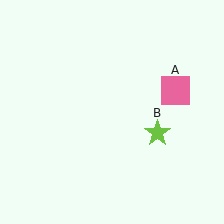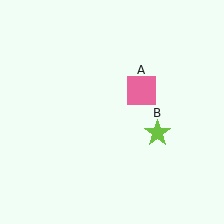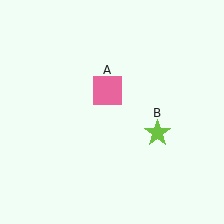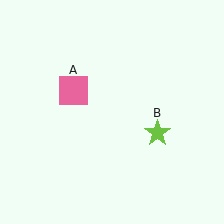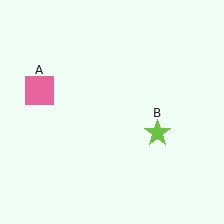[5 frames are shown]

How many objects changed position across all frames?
1 object changed position: pink square (object A).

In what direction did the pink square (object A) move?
The pink square (object A) moved left.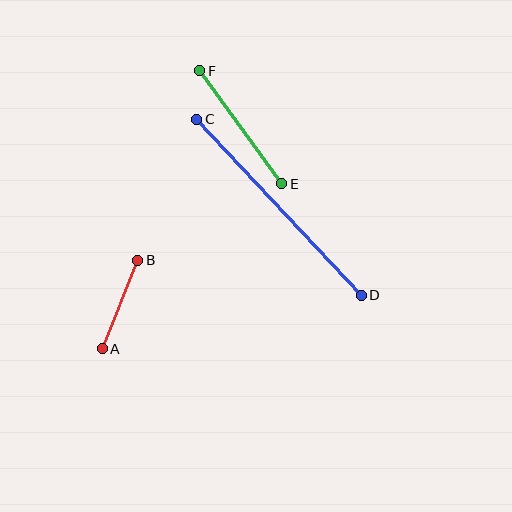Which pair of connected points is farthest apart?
Points C and D are farthest apart.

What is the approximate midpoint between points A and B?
The midpoint is at approximately (120, 305) pixels.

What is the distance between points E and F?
The distance is approximately 140 pixels.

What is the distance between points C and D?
The distance is approximately 241 pixels.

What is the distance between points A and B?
The distance is approximately 95 pixels.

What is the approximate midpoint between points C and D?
The midpoint is at approximately (279, 207) pixels.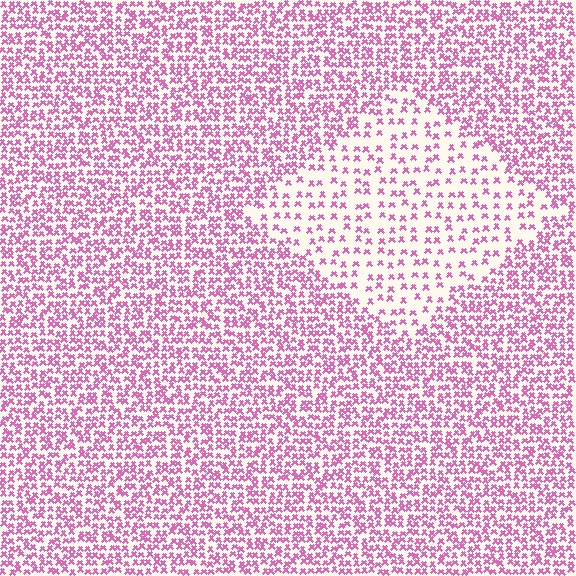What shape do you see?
I see a diamond.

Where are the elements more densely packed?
The elements are more densely packed outside the diamond boundary.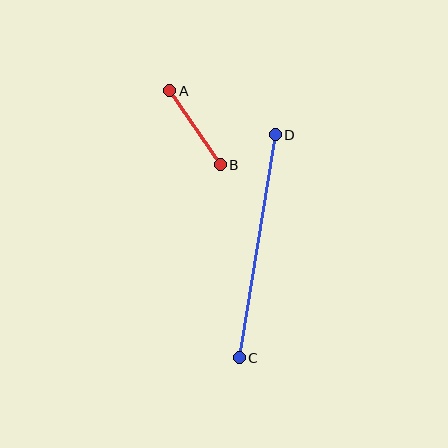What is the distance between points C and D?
The distance is approximately 226 pixels.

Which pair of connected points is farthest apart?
Points C and D are farthest apart.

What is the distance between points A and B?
The distance is approximately 90 pixels.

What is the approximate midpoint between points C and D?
The midpoint is at approximately (257, 246) pixels.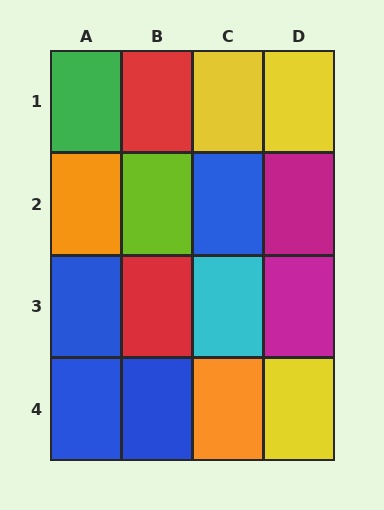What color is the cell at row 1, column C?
Yellow.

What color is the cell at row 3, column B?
Red.